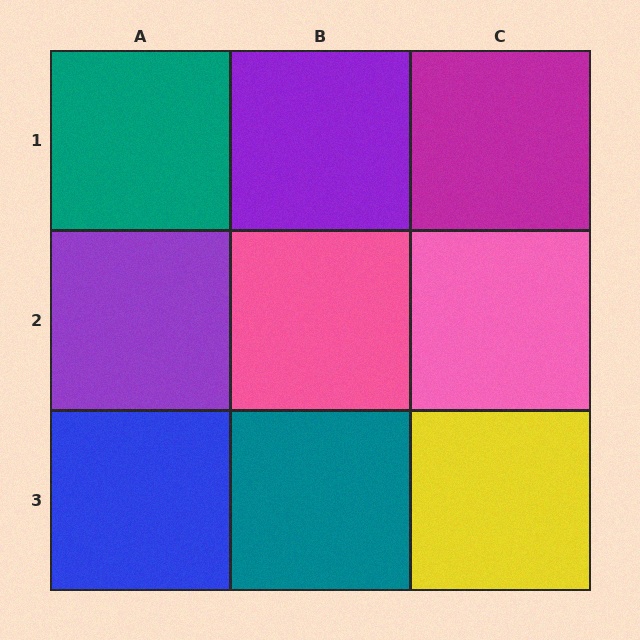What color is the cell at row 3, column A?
Blue.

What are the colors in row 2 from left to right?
Purple, pink, pink.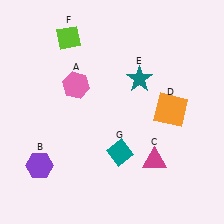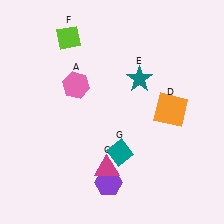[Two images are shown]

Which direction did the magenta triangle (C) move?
The magenta triangle (C) moved left.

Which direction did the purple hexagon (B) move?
The purple hexagon (B) moved right.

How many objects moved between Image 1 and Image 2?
2 objects moved between the two images.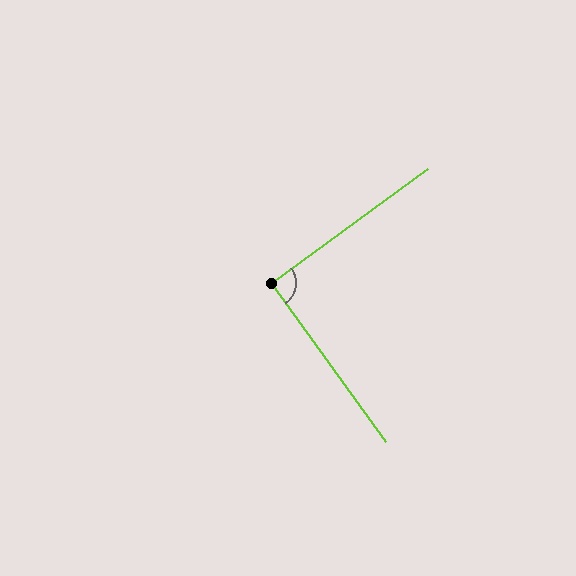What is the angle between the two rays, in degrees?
Approximately 90 degrees.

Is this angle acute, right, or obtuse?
It is approximately a right angle.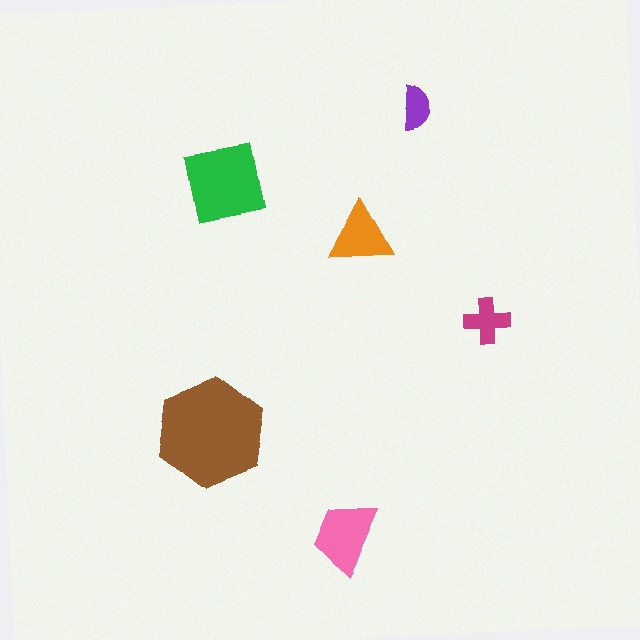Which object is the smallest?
The purple semicircle.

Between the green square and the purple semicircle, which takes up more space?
The green square.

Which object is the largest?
The brown hexagon.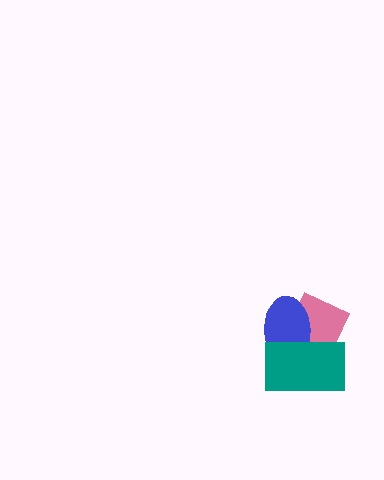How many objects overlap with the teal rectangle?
2 objects overlap with the teal rectangle.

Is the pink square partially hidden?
Yes, it is partially covered by another shape.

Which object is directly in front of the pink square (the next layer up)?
The blue ellipse is directly in front of the pink square.